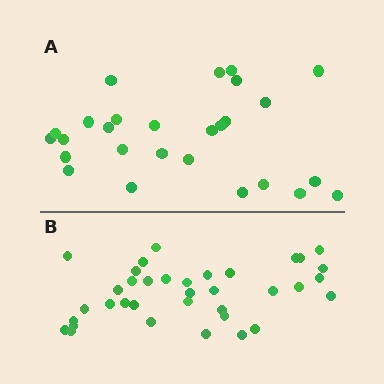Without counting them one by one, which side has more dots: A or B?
Region B (the bottom region) has more dots.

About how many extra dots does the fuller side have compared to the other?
Region B has roughly 8 or so more dots than region A.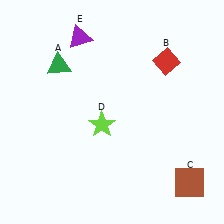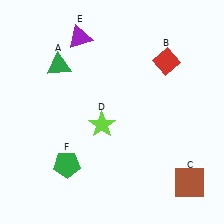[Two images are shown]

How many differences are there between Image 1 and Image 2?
There is 1 difference between the two images.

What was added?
A green pentagon (F) was added in Image 2.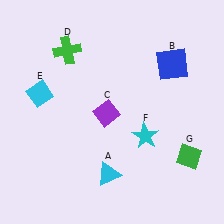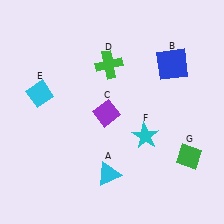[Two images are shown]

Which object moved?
The green cross (D) moved right.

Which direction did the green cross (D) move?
The green cross (D) moved right.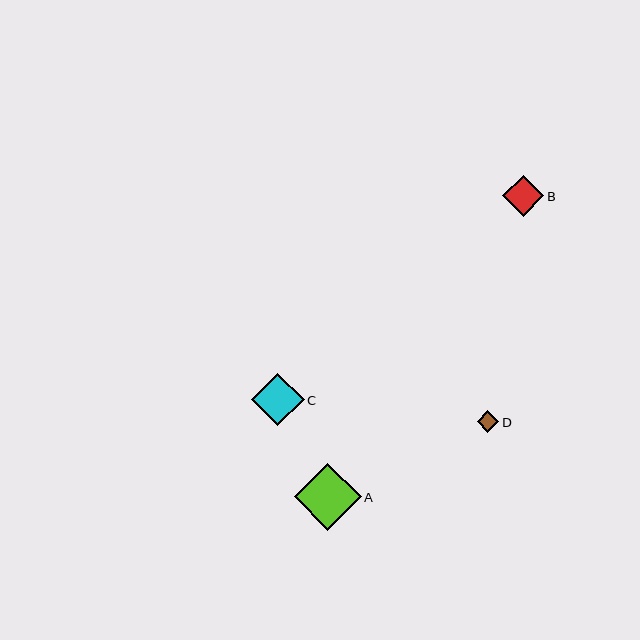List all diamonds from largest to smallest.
From largest to smallest: A, C, B, D.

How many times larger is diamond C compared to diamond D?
Diamond C is approximately 2.4 times the size of diamond D.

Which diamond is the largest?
Diamond A is the largest with a size of approximately 67 pixels.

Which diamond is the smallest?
Diamond D is the smallest with a size of approximately 22 pixels.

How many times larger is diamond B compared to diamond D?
Diamond B is approximately 1.9 times the size of diamond D.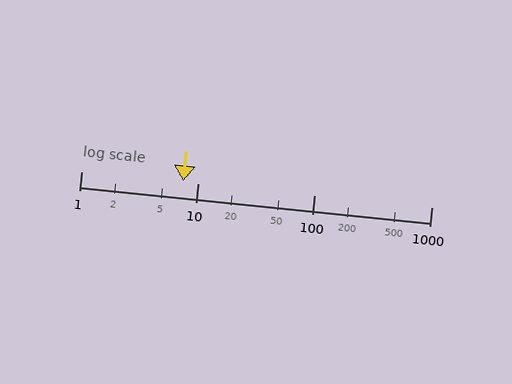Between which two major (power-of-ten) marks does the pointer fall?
The pointer is between 1 and 10.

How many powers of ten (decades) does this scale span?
The scale spans 3 decades, from 1 to 1000.